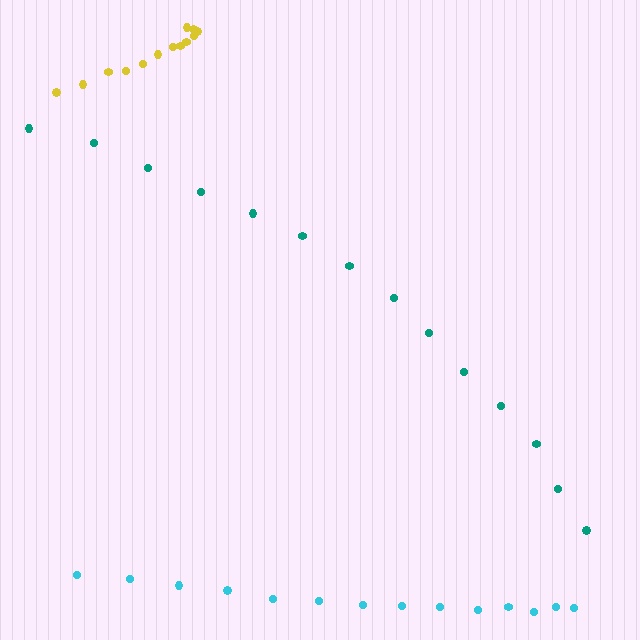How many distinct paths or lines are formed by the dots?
There are 3 distinct paths.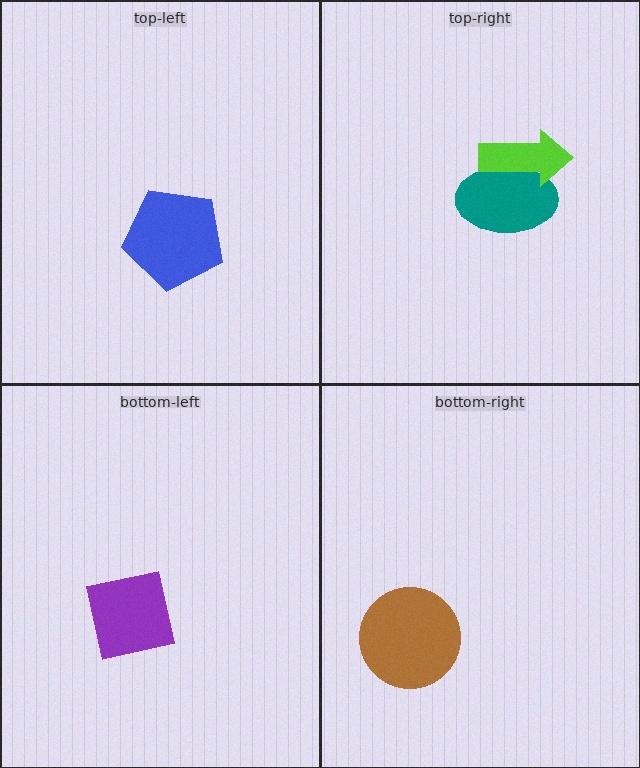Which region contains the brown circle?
The bottom-right region.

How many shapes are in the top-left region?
1.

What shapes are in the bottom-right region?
The brown circle.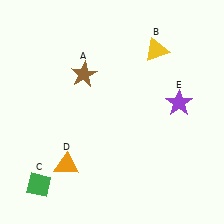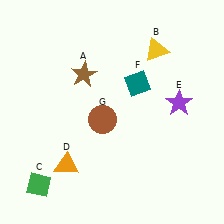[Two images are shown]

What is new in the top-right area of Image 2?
A teal diamond (F) was added in the top-right area of Image 2.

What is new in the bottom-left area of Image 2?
A brown circle (G) was added in the bottom-left area of Image 2.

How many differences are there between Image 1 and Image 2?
There are 2 differences between the two images.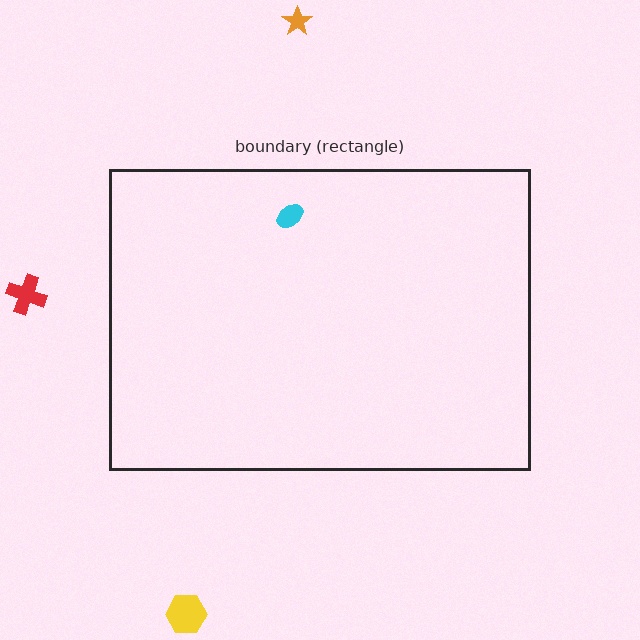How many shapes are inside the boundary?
1 inside, 3 outside.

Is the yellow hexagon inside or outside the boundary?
Outside.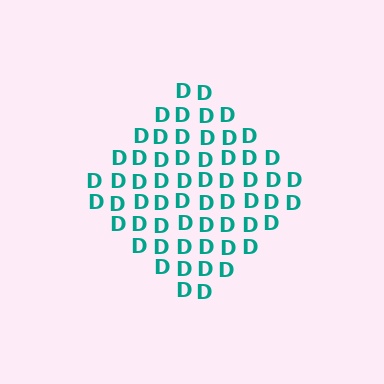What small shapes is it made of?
It is made of small letter D's.